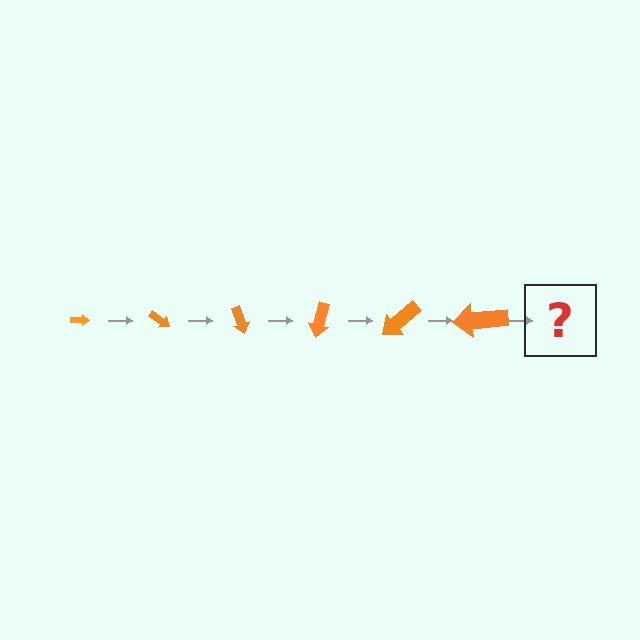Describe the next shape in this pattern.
It should be an arrow, larger than the previous one and rotated 210 degrees from the start.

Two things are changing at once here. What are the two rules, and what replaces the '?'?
The two rules are that the arrow grows larger each step and it rotates 35 degrees each step. The '?' should be an arrow, larger than the previous one and rotated 210 degrees from the start.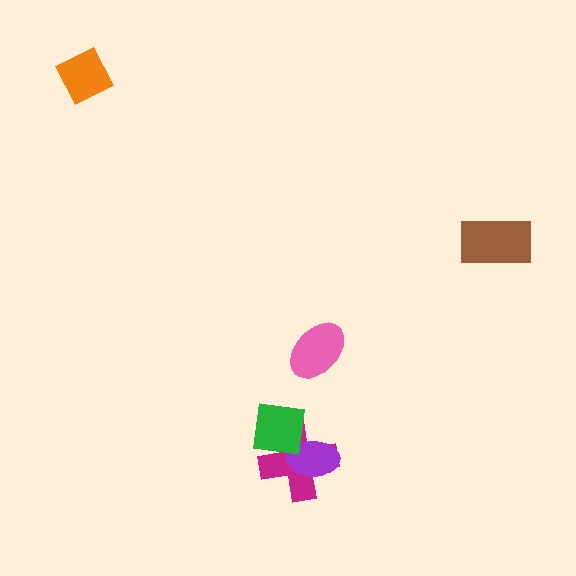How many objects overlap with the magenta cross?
2 objects overlap with the magenta cross.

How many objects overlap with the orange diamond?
0 objects overlap with the orange diamond.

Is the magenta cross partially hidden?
Yes, it is partially covered by another shape.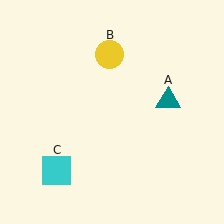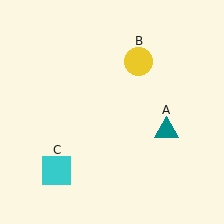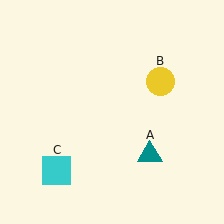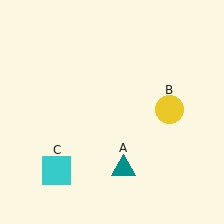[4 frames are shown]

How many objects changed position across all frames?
2 objects changed position: teal triangle (object A), yellow circle (object B).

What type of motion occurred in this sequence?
The teal triangle (object A), yellow circle (object B) rotated clockwise around the center of the scene.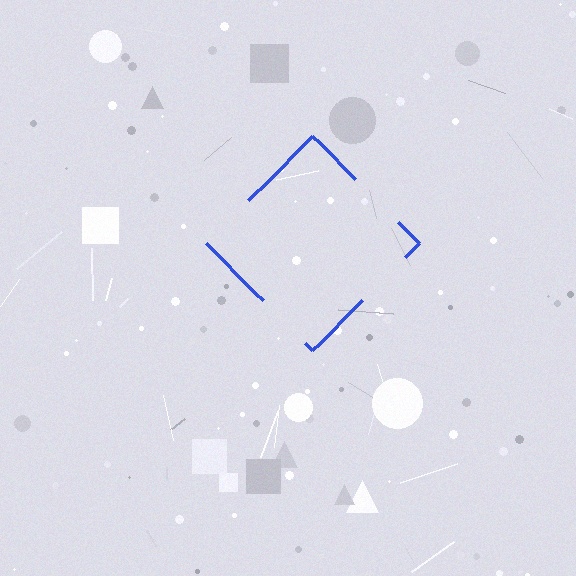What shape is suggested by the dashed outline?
The dashed outline suggests a diamond.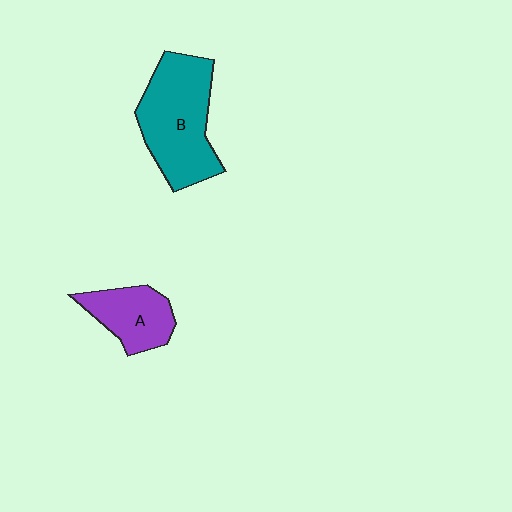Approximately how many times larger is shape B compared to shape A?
Approximately 1.8 times.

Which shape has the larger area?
Shape B (teal).